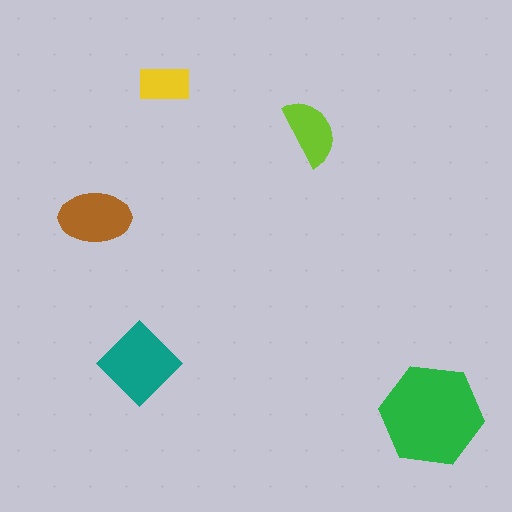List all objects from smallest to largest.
The yellow rectangle, the lime semicircle, the brown ellipse, the teal diamond, the green hexagon.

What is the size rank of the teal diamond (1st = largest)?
2nd.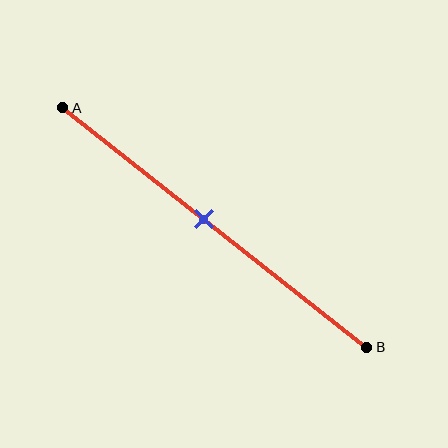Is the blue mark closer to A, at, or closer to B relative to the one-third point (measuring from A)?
The blue mark is closer to point B than the one-third point of segment AB.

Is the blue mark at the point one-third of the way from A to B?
No, the mark is at about 45% from A, not at the 33% one-third point.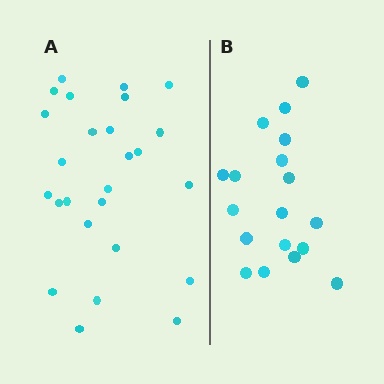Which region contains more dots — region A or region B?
Region A (the left region) has more dots.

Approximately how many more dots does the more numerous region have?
Region A has roughly 8 or so more dots than region B.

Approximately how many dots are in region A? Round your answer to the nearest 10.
About 30 dots. (The exact count is 26, which rounds to 30.)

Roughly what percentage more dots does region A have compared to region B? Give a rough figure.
About 45% more.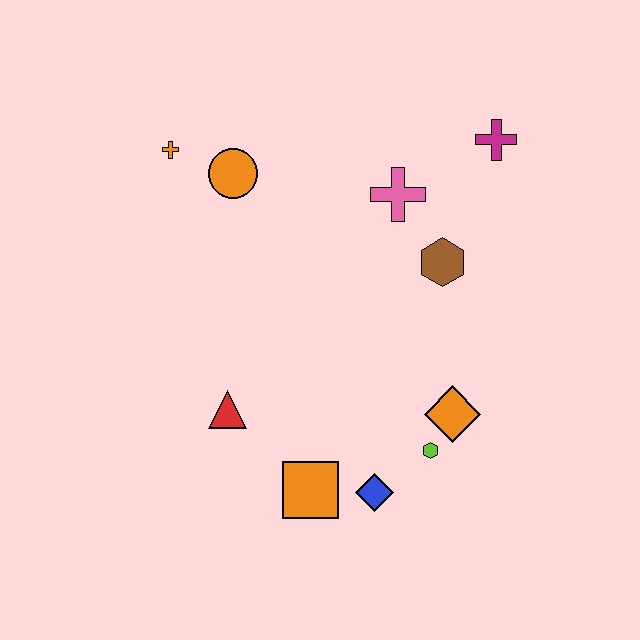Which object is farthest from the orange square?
The magenta cross is farthest from the orange square.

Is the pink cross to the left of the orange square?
No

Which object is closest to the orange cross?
The orange circle is closest to the orange cross.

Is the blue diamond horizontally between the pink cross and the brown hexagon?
No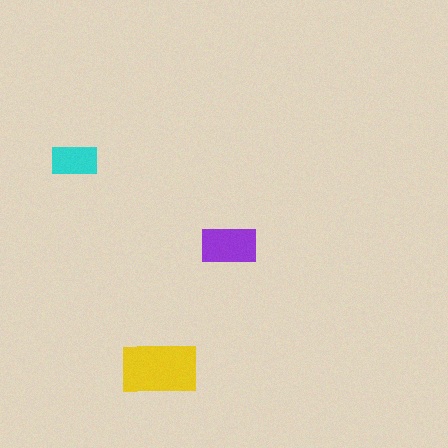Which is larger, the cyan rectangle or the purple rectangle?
The purple one.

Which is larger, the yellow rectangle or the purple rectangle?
The yellow one.